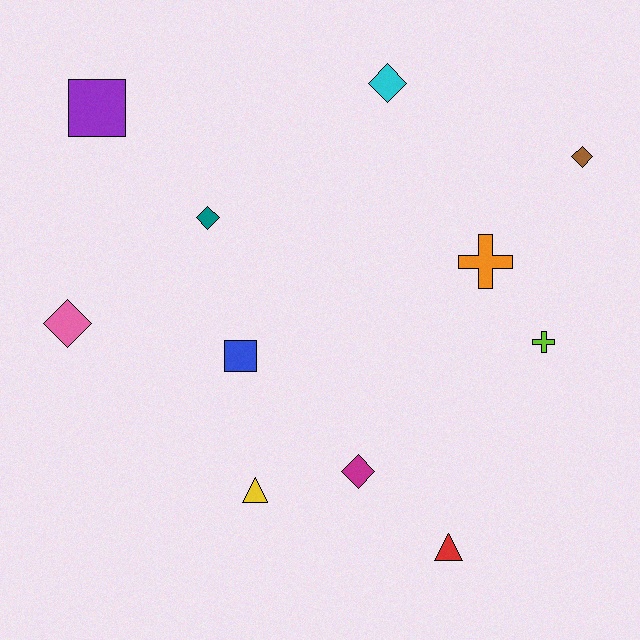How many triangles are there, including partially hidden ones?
There are 2 triangles.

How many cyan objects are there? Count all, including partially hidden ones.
There is 1 cyan object.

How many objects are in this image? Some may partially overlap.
There are 11 objects.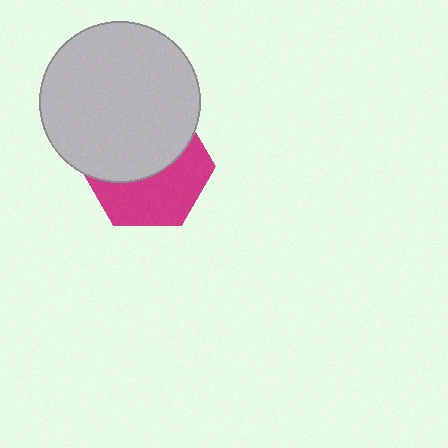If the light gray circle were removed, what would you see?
You would see the complete magenta hexagon.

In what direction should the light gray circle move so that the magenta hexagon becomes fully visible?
The light gray circle should move up. That is the shortest direction to clear the overlap and leave the magenta hexagon fully visible.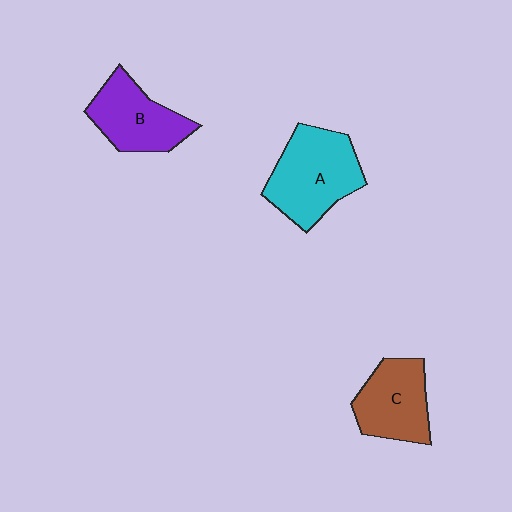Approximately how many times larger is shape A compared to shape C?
Approximately 1.3 times.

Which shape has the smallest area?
Shape C (brown).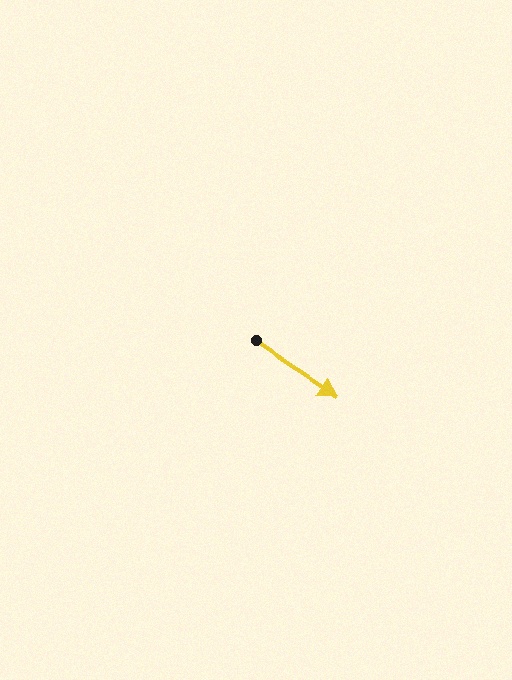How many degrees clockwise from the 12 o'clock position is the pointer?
Approximately 124 degrees.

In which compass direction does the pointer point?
Southeast.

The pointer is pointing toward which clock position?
Roughly 4 o'clock.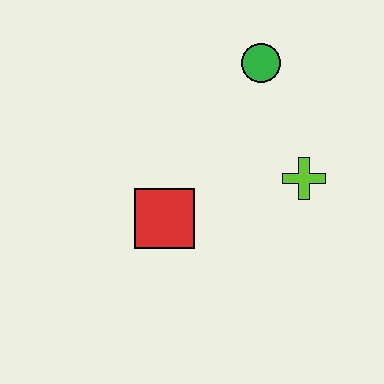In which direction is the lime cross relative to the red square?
The lime cross is to the right of the red square.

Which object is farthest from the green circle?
The red square is farthest from the green circle.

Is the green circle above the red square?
Yes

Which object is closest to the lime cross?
The green circle is closest to the lime cross.